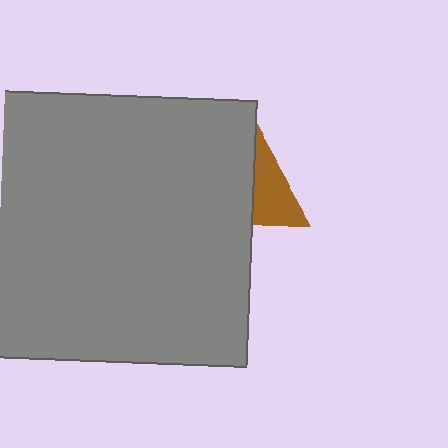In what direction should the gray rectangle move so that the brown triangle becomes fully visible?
The gray rectangle should move left. That is the shortest direction to clear the overlap and leave the brown triangle fully visible.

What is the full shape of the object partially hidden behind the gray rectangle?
The partially hidden object is a brown triangle.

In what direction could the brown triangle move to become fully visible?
The brown triangle could move right. That would shift it out from behind the gray rectangle entirely.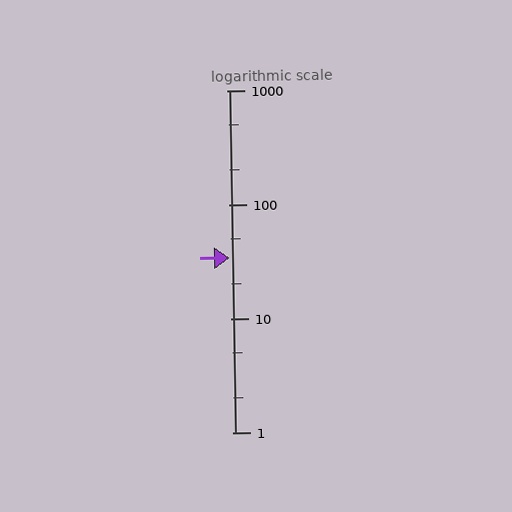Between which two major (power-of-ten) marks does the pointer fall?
The pointer is between 10 and 100.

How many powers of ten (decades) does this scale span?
The scale spans 3 decades, from 1 to 1000.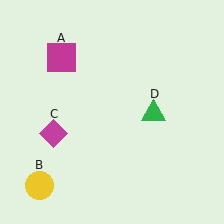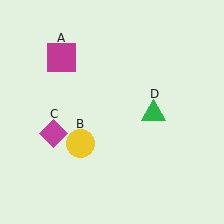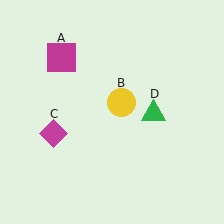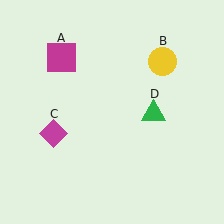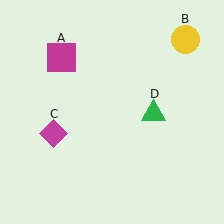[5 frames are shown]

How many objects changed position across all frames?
1 object changed position: yellow circle (object B).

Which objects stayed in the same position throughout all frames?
Magenta square (object A) and magenta diamond (object C) and green triangle (object D) remained stationary.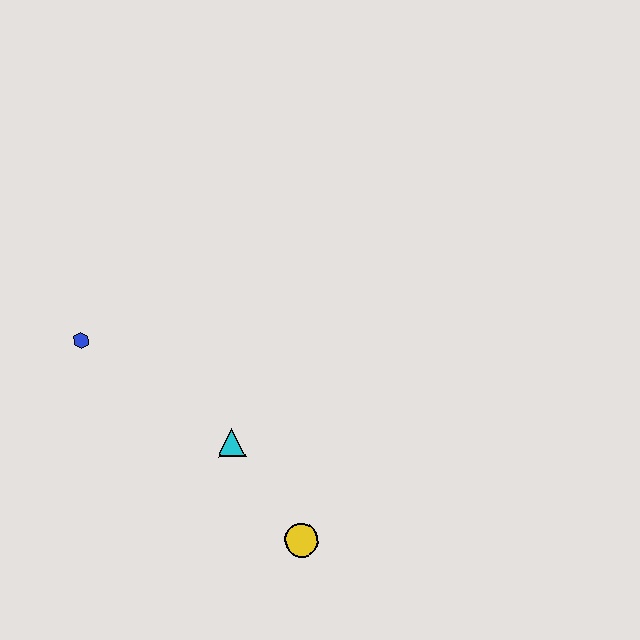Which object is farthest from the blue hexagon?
The yellow circle is farthest from the blue hexagon.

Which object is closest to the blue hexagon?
The cyan triangle is closest to the blue hexagon.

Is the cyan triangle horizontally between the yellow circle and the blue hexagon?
Yes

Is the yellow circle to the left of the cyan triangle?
No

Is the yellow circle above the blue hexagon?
No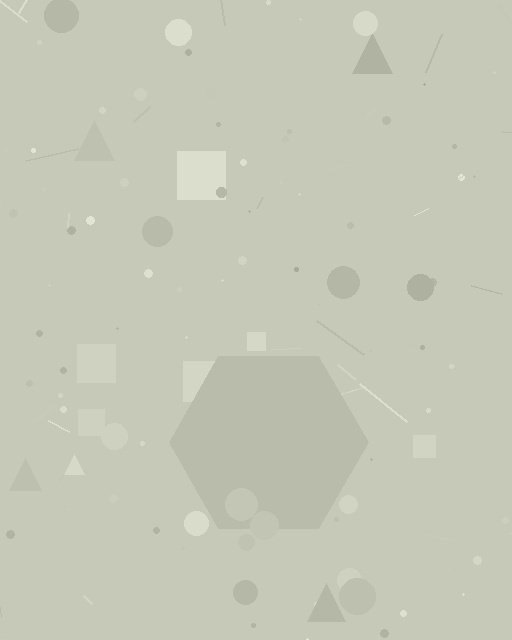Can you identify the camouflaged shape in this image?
The camouflaged shape is a hexagon.